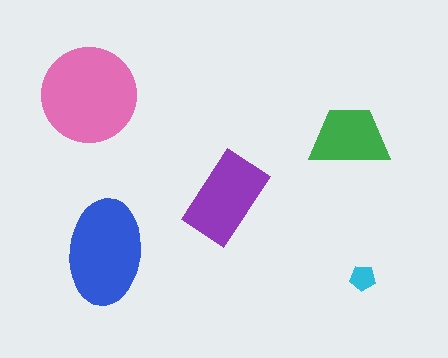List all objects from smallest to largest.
The cyan pentagon, the green trapezoid, the purple rectangle, the blue ellipse, the pink circle.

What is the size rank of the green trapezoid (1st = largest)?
4th.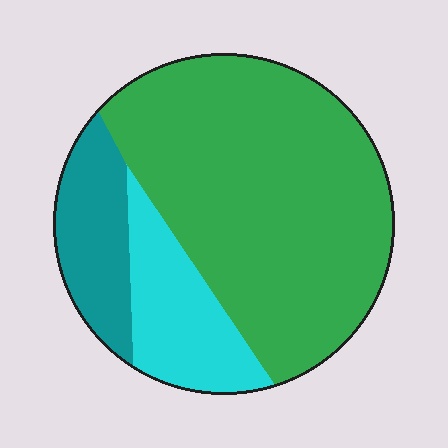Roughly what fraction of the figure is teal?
Teal covers about 15% of the figure.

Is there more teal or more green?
Green.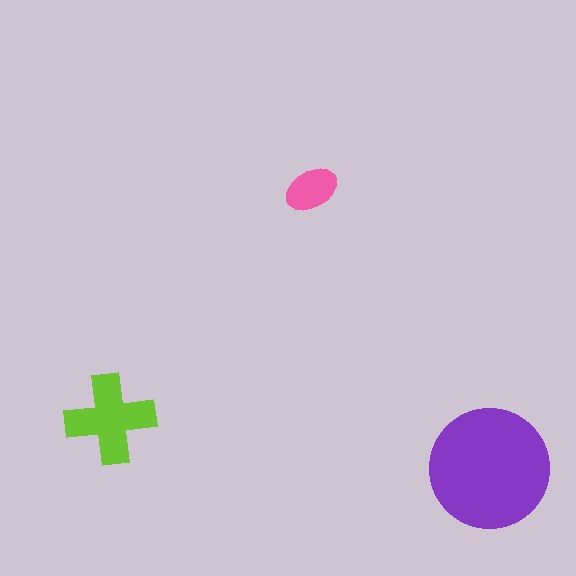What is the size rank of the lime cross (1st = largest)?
2nd.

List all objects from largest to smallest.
The purple circle, the lime cross, the pink ellipse.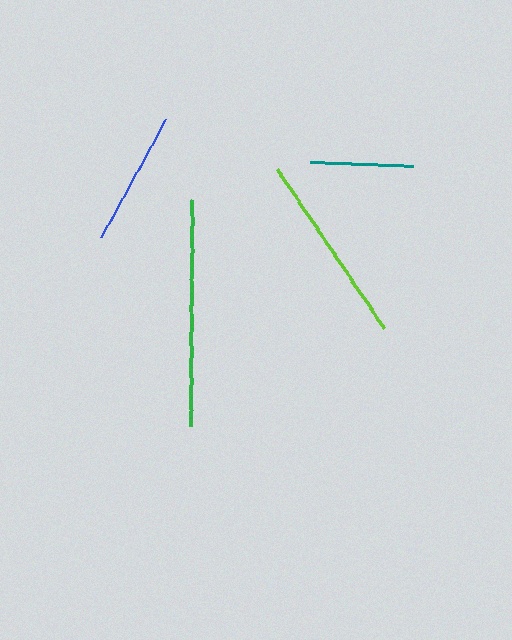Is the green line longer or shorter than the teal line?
The green line is longer than the teal line.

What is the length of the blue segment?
The blue segment is approximately 134 pixels long.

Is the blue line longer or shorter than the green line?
The green line is longer than the blue line.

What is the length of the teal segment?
The teal segment is approximately 102 pixels long.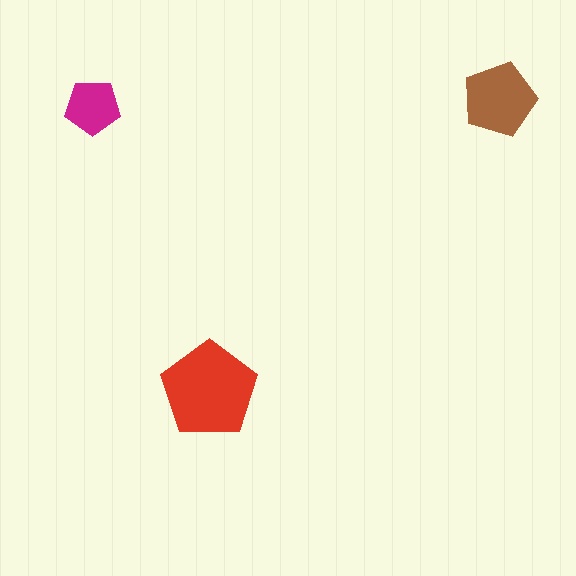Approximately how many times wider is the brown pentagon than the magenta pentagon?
About 1.5 times wider.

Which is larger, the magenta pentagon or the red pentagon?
The red one.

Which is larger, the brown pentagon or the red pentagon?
The red one.